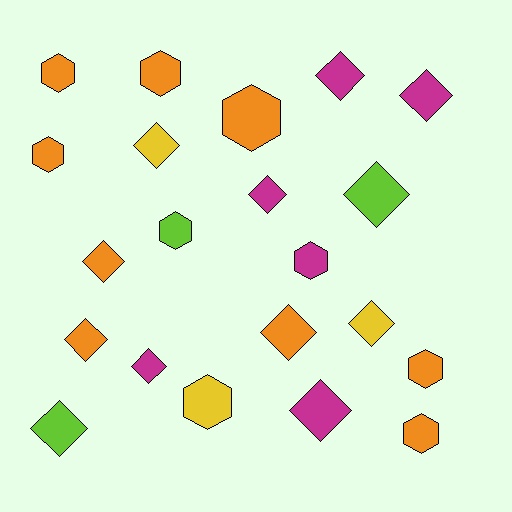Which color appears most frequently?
Orange, with 9 objects.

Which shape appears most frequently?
Diamond, with 12 objects.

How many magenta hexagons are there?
There is 1 magenta hexagon.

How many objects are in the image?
There are 21 objects.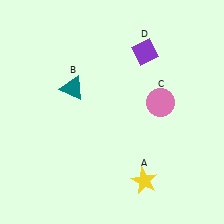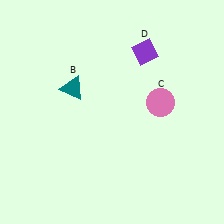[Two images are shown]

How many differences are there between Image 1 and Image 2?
There is 1 difference between the two images.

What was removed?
The yellow star (A) was removed in Image 2.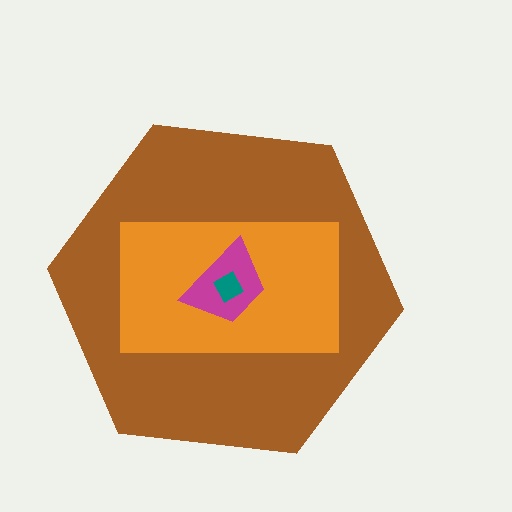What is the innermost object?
The teal square.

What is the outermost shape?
The brown hexagon.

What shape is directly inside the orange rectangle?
The magenta trapezoid.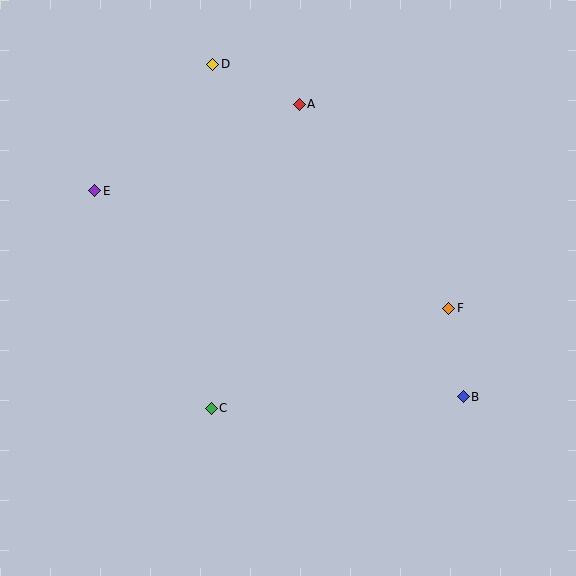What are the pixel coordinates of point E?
Point E is at (95, 191).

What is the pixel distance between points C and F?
The distance between C and F is 258 pixels.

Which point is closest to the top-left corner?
Point E is closest to the top-left corner.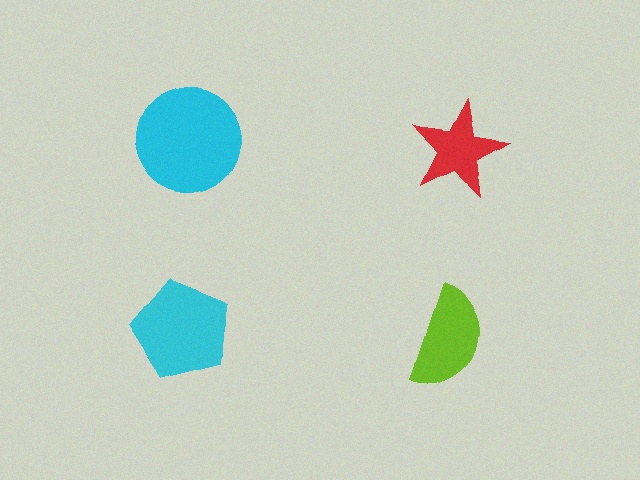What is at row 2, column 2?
A lime semicircle.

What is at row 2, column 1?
A cyan pentagon.